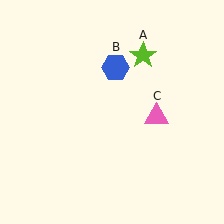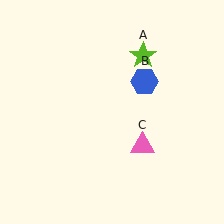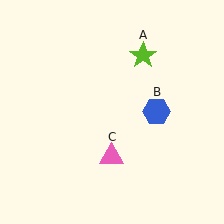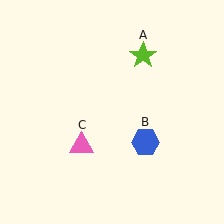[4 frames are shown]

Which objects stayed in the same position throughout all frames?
Lime star (object A) remained stationary.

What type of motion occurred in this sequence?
The blue hexagon (object B), pink triangle (object C) rotated clockwise around the center of the scene.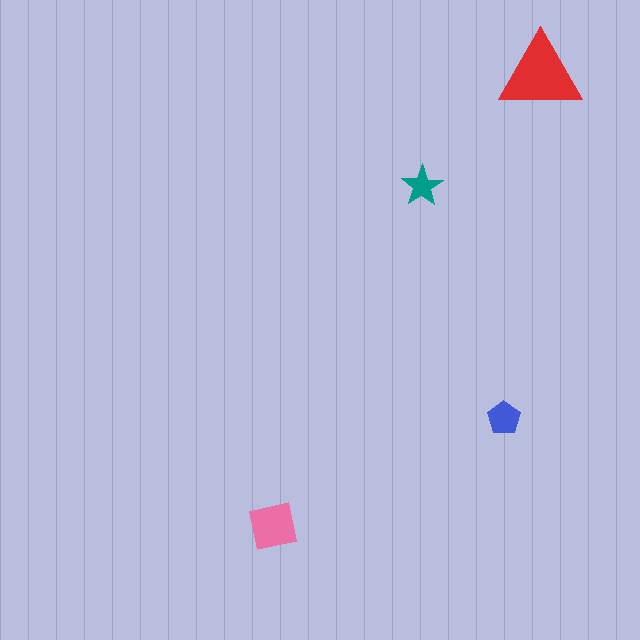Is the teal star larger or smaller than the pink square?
Smaller.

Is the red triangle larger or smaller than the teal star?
Larger.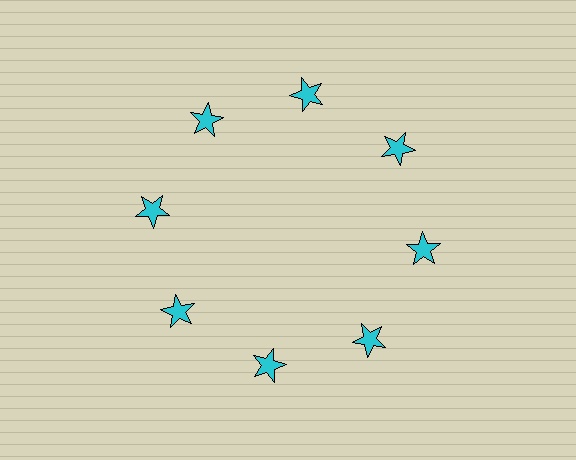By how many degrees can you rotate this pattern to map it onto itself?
The pattern maps onto itself every 45 degrees of rotation.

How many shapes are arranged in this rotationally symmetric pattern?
There are 8 shapes, arranged in 8 groups of 1.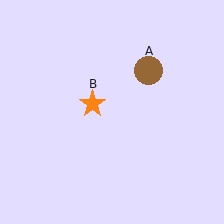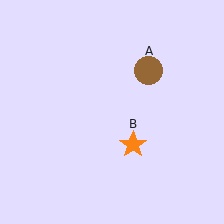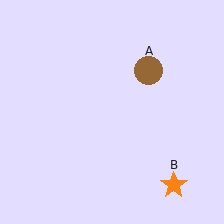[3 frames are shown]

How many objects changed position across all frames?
1 object changed position: orange star (object B).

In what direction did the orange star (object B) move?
The orange star (object B) moved down and to the right.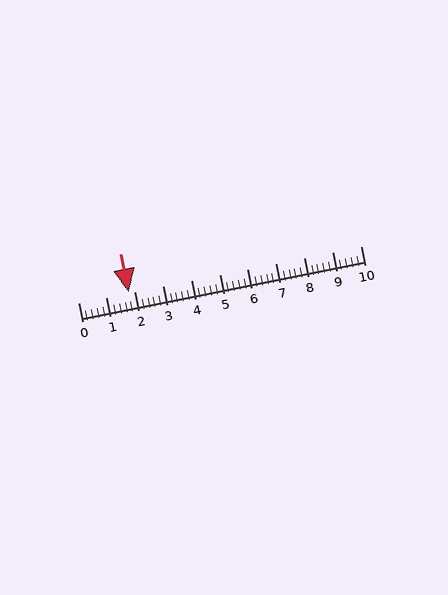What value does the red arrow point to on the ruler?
The red arrow points to approximately 1.8.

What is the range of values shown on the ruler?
The ruler shows values from 0 to 10.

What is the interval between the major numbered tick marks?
The major tick marks are spaced 1 units apart.